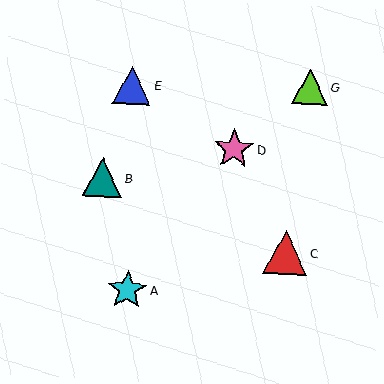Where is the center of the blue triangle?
The center of the blue triangle is at (132, 85).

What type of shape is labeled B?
Shape B is a teal triangle.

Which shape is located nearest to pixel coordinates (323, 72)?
The lime triangle (labeled G) at (310, 87) is nearest to that location.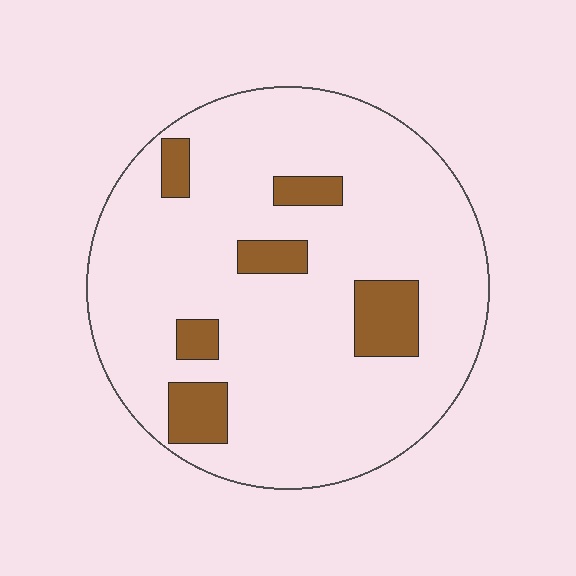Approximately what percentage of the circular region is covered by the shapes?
Approximately 15%.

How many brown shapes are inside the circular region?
6.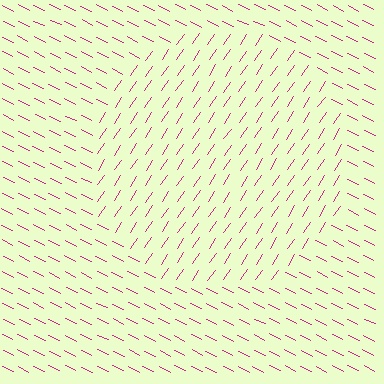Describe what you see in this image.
The image is filled with small magenta line segments. A circle region in the image has lines oriented differently from the surrounding lines, creating a visible texture boundary.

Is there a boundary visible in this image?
Yes, there is a texture boundary formed by a change in line orientation.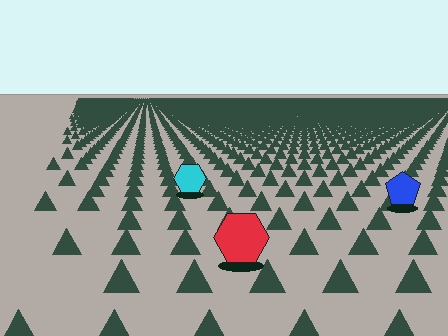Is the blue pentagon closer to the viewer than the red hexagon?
No. The red hexagon is closer — you can tell from the texture gradient: the ground texture is coarser near it.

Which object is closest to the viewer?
The red hexagon is closest. The texture marks near it are larger and more spread out.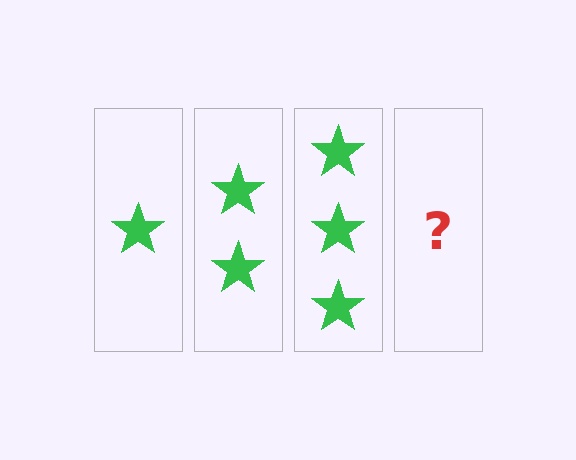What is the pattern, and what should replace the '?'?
The pattern is that each step adds one more star. The '?' should be 4 stars.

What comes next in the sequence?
The next element should be 4 stars.